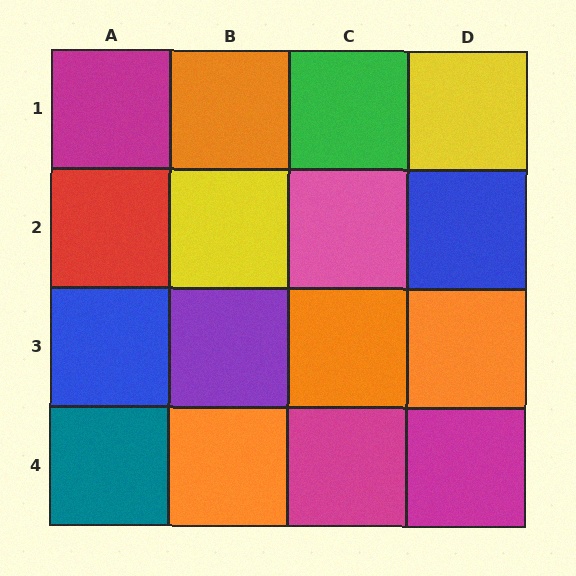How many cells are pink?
1 cell is pink.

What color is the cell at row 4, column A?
Teal.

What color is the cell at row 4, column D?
Magenta.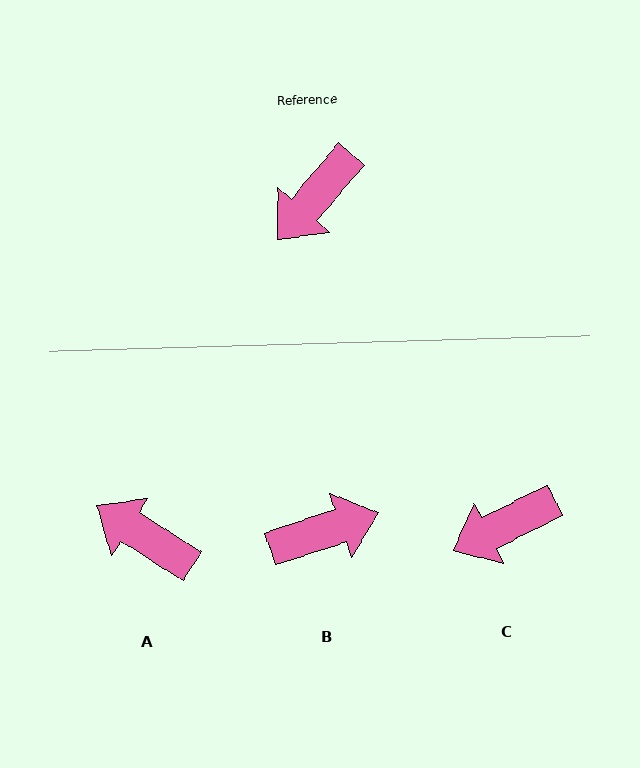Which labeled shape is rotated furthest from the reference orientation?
B, about 149 degrees away.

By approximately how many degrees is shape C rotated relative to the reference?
Approximately 23 degrees clockwise.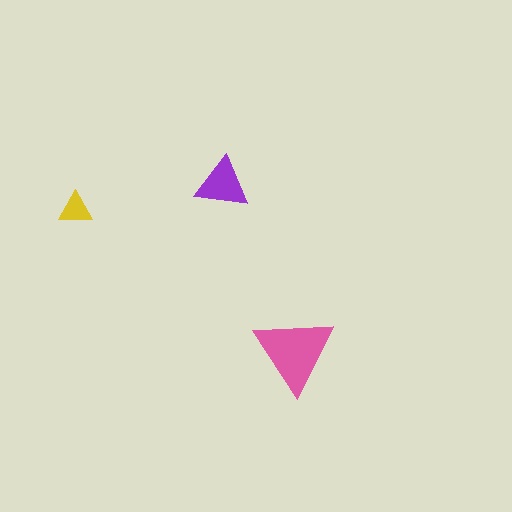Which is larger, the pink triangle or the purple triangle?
The pink one.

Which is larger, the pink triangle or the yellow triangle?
The pink one.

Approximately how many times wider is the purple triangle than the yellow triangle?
About 1.5 times wider.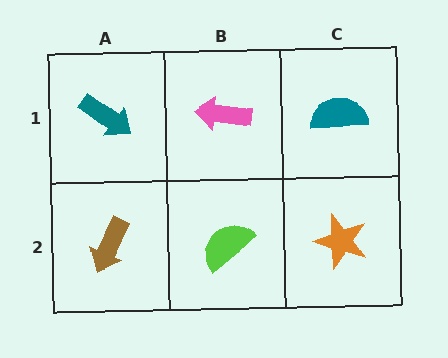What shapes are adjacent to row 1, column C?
An orange star (row 2, column C), a pink arrow (row 1, column B).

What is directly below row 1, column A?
A brown arrow.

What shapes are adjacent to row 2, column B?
A pink arrow (row 1, column B), a brown arrow (row 2, column A), an orange star (row 2, column C).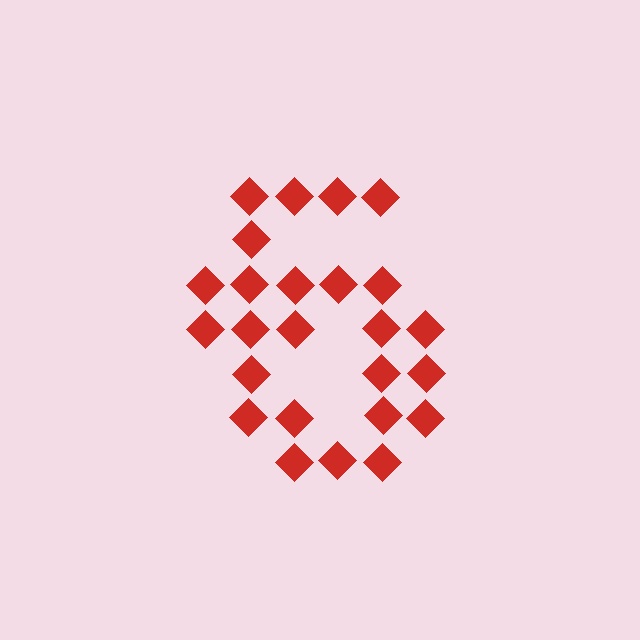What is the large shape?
The large shape is the digit 6.